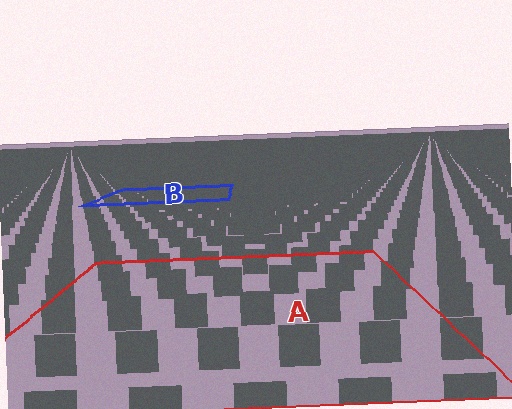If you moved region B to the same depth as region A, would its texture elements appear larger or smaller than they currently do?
They would appear larger. At a closer depth, the same texture elements are projected at a bigger on-screen size.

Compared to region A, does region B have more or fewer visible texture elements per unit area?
Region B has more texture elements per unit area — they are packed more densely because it is farther away.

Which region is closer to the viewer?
Region A is closer. The texture elements there are larger and more spread out.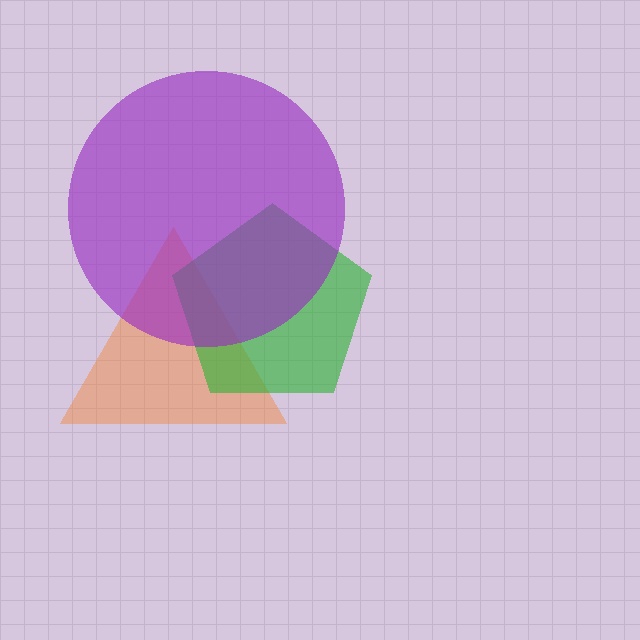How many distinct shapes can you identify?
There are 3 distinct shapes: an orange triangle, a green pentagon, a purple circle.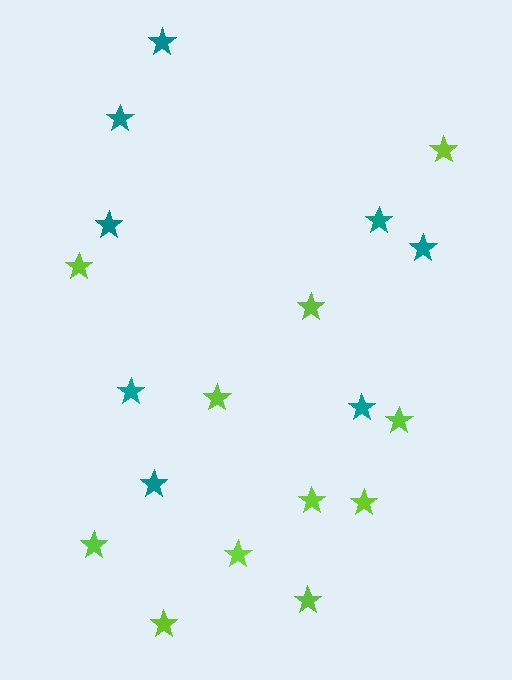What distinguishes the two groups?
There are 2 groups: one group of lime stars (11) and one group of teal stars (8).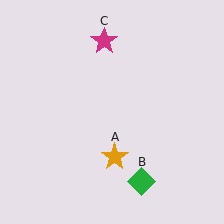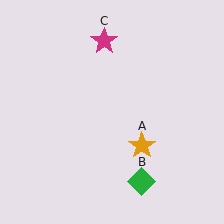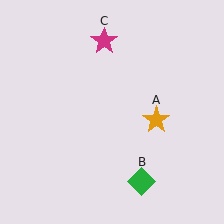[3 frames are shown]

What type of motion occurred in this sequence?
The orange star (object A) rotated counterclockwise around the center of the scene.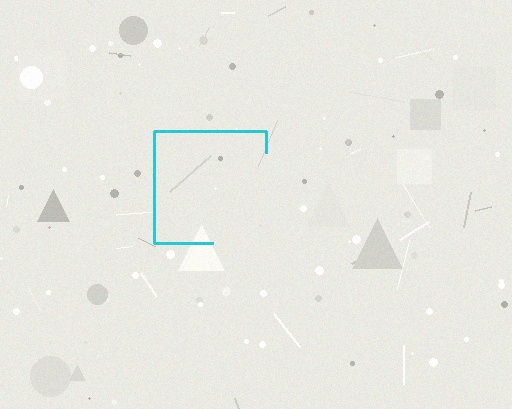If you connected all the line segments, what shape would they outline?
They would outline a square.